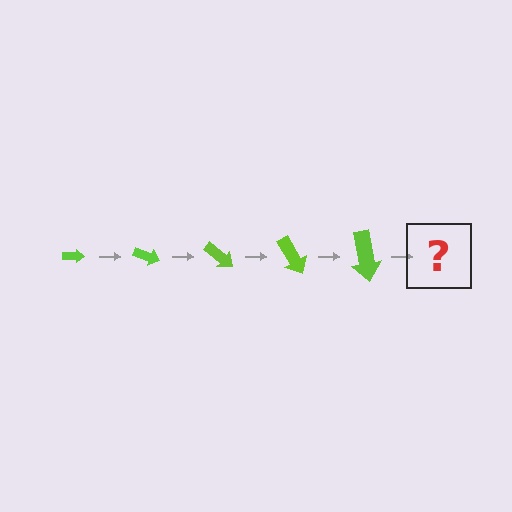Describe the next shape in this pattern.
It should be an arrow, larger than the previous one and rotated 100 degrees from the start.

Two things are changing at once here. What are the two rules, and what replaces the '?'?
The two rules are that the arrow grows larger each step and it rotates 20 degrees each step. The '?' should be an arrow, larger than the previous one and rotated 100 degrees from the start.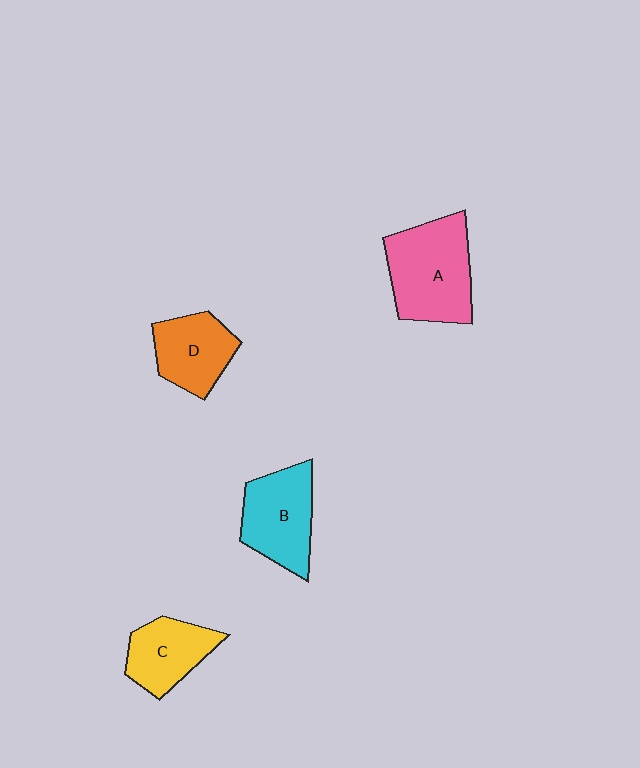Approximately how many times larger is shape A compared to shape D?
Approximately 1.5 times.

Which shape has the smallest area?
Shape C (yellow).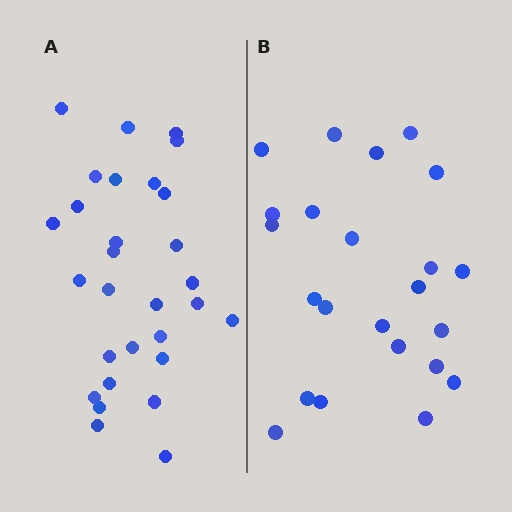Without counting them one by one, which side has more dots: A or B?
Region A (the left region) has more dots.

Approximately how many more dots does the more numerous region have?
Region A has about 6 more dots than region B.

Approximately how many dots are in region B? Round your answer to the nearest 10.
About 20 dots. (The exact count is 23, which rounds to 20.)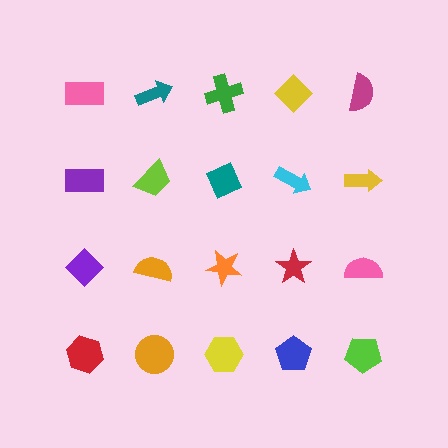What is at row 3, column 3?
An orange star.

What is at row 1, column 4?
A yellow diamond.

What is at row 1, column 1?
A pink rectangle.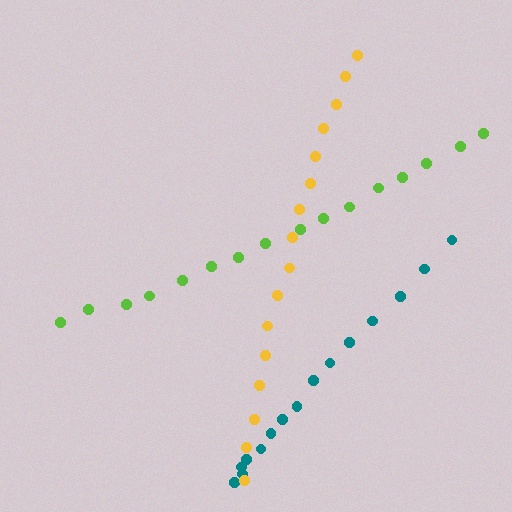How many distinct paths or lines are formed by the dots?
There are 3 distinct paths.